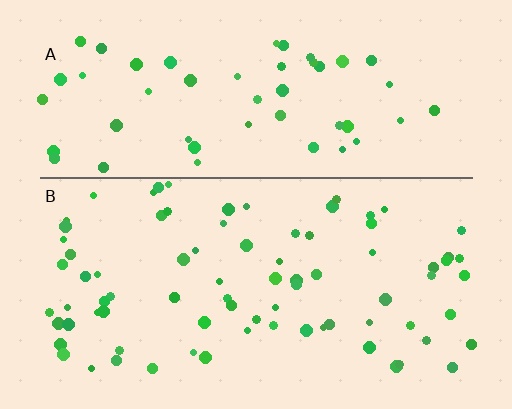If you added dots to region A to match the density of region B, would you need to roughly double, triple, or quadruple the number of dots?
Approximately double.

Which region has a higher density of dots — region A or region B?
B (the bottom).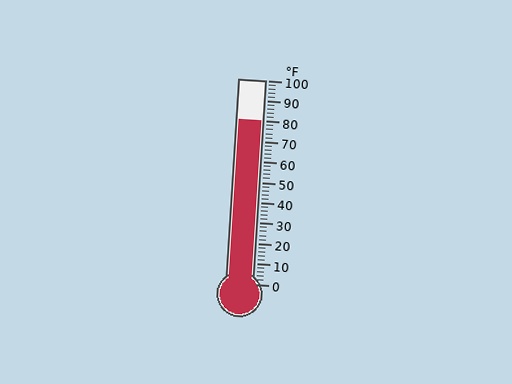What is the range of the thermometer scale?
The thermometer scale ranges from 0°F to 100°F.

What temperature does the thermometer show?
The thermometer shows approximately 80°F.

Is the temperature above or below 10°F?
The temperature is above 10°F.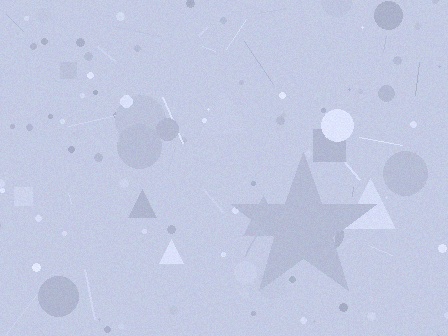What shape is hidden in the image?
A star is hidden in the image.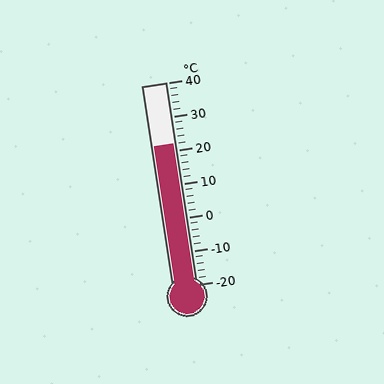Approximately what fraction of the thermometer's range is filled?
The thermometer is filled to approximately 70% of its range.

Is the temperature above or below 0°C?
The temperature is above 0°C.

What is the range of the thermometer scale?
The thermometer scale ranges from -20°C to 40°C.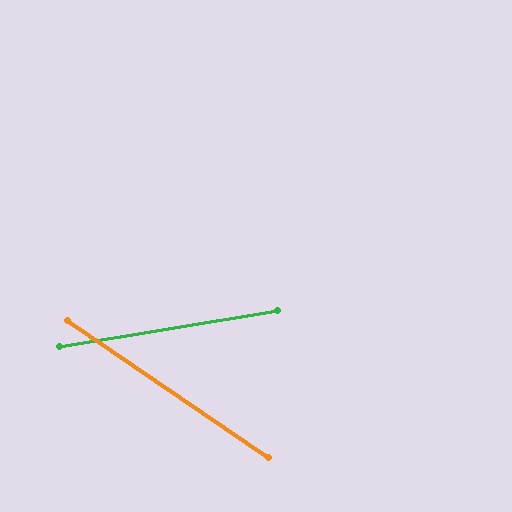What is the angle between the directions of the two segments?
Approximately 44 degrees.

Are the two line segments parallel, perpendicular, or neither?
Neither parallel nor perpendicular — they differ by about 44°.